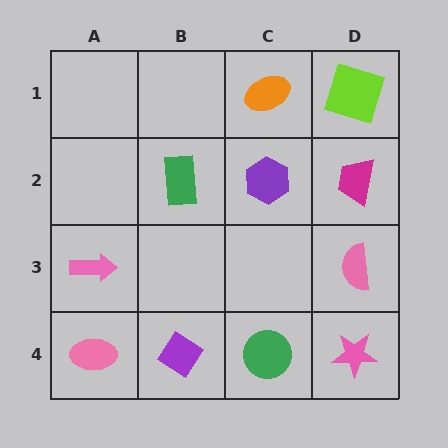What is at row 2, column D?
A magenta trapezoid.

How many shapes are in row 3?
2 shapes.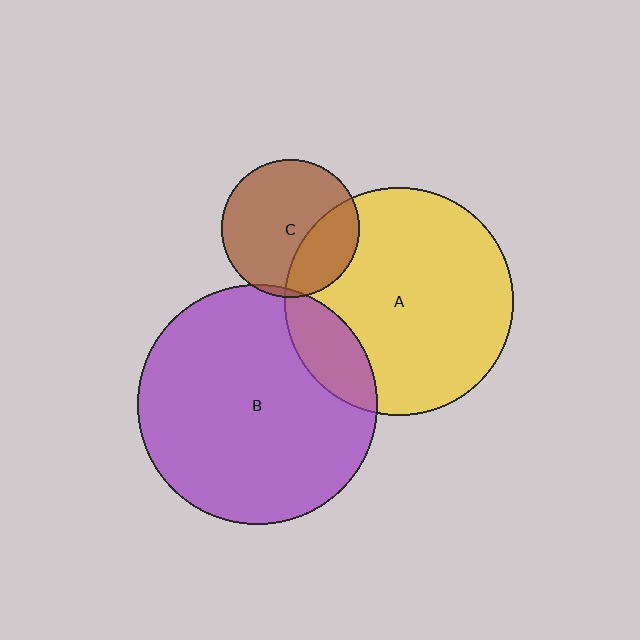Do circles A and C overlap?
Yes.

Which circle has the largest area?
Circle B (purple).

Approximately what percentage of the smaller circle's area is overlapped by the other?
Approximately 30%.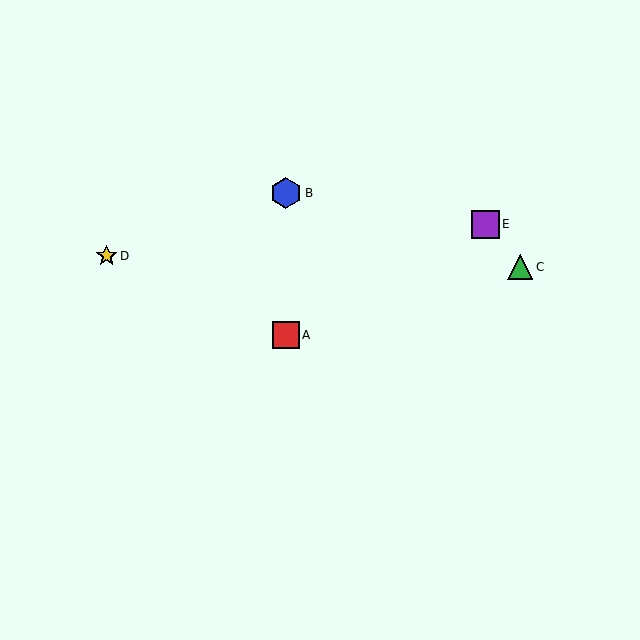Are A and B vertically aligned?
Yes, both are at x≈286.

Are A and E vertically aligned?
No, A is at x≈286 and E is at x≈486.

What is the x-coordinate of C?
Object C is at x≈520.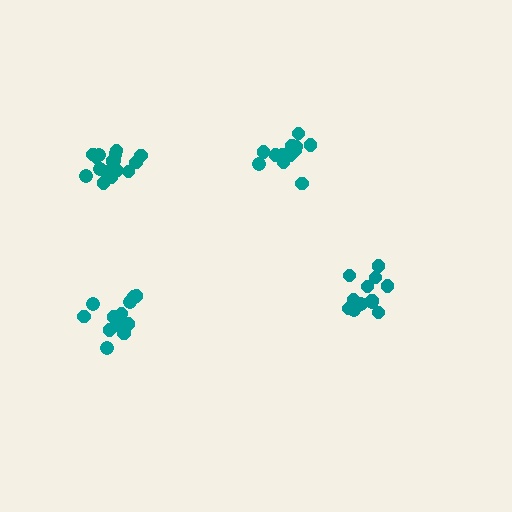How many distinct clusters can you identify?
There are 4 distinct clusters.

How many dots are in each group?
Group 1: 12 dots, Group 2: 12 dots, Group 3: 12 dots, Group 4: 16 dots (52 total).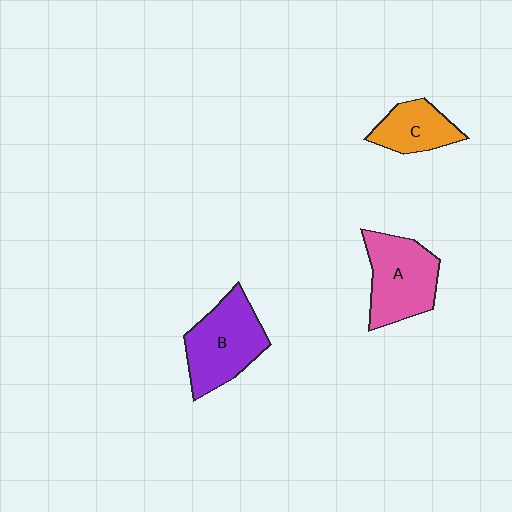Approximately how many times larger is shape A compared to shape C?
Approximately 1.6 times.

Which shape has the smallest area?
Shape C (orange).